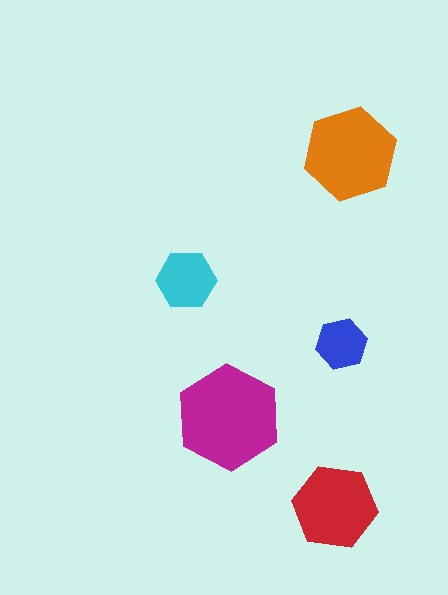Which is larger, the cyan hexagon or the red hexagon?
The red one.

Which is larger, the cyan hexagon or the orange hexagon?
The orange one.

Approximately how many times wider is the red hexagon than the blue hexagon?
About 1.5 times wider.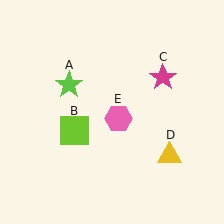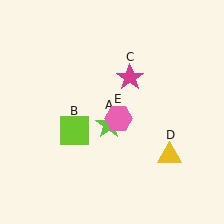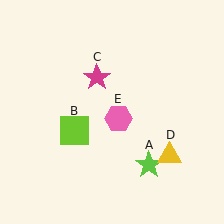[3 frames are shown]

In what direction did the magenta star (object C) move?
The magenta star (object C) moved left.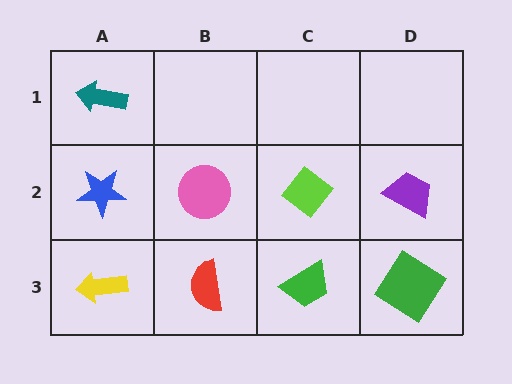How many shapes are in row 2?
4 shapes.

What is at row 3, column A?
A yellow arrow.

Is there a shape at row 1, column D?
No, that cell is empty.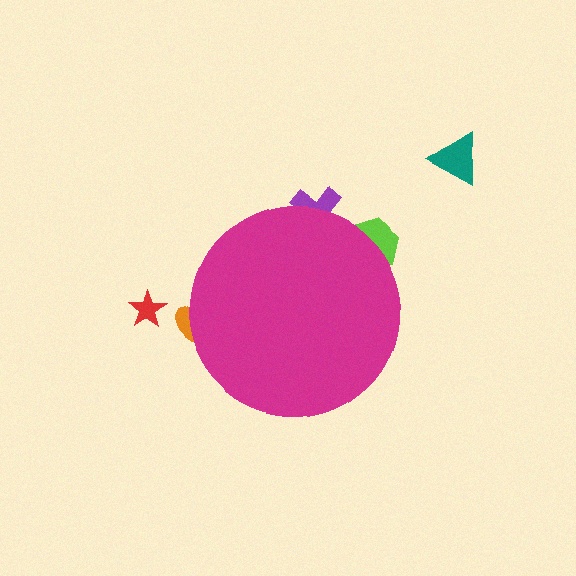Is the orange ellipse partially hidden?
Yes, the orange ellipse is partially hidden behind the magenta circle.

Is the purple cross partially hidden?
Yes, the purple cross is partially hidden behind the magenta circle.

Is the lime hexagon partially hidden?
Yes, the lime hexagon is partially hidden behind the magenta circle.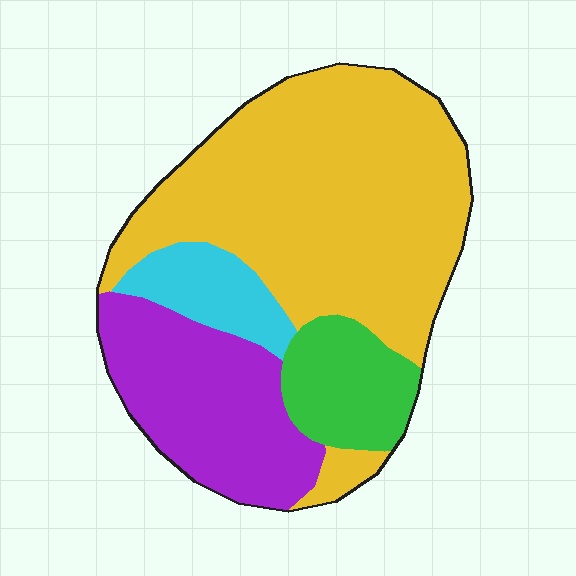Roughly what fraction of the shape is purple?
Purple covers roughly 25% of the shape.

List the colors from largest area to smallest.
From largest to smallest: yellow, purple, green, cyan.